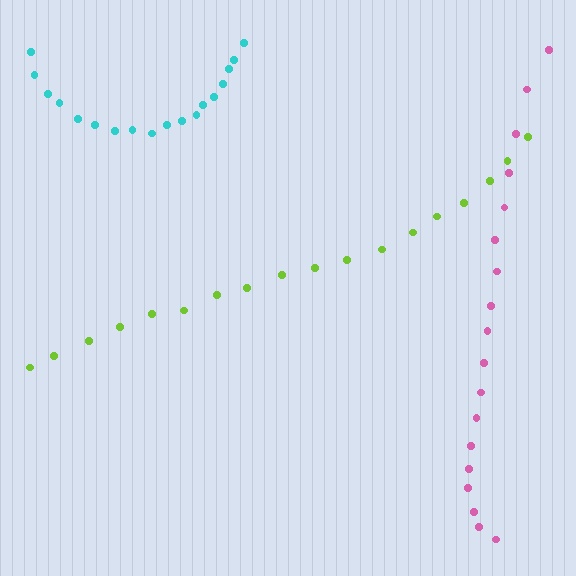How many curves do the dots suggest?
There are 3 distinct paths.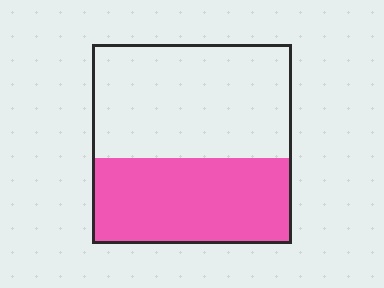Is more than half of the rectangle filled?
No.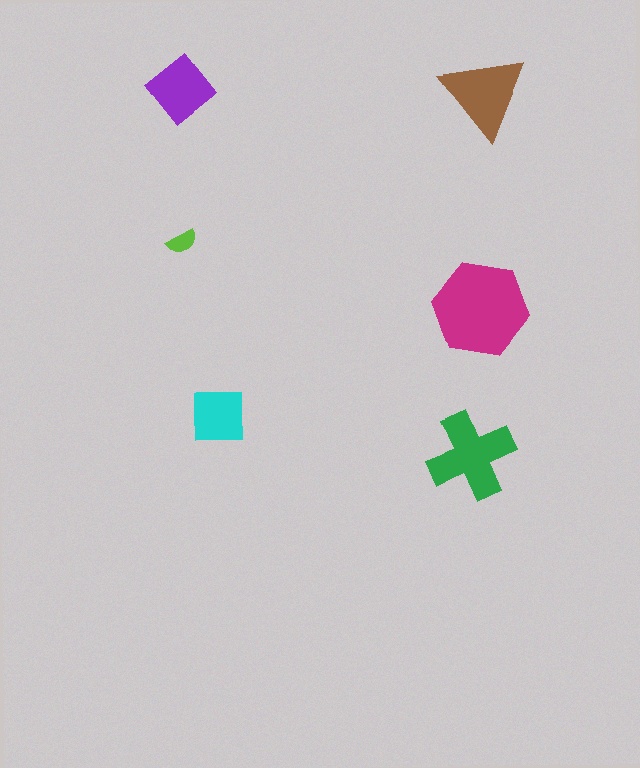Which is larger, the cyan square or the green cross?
The green cross.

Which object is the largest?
The magenta hexagon.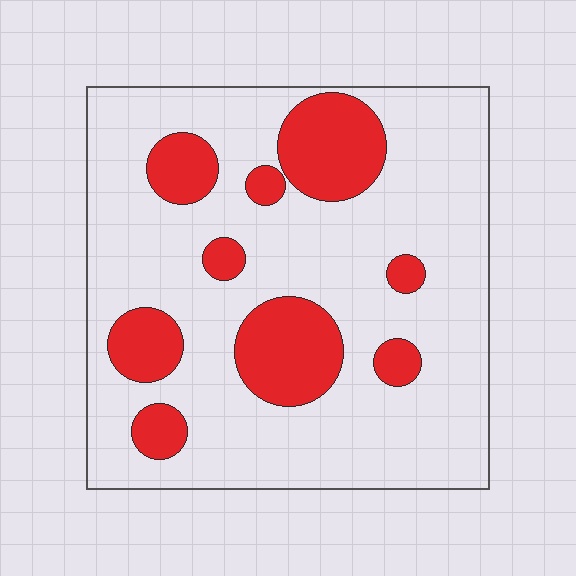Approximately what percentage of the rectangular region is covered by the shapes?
Approximately 20%.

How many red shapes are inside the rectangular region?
9.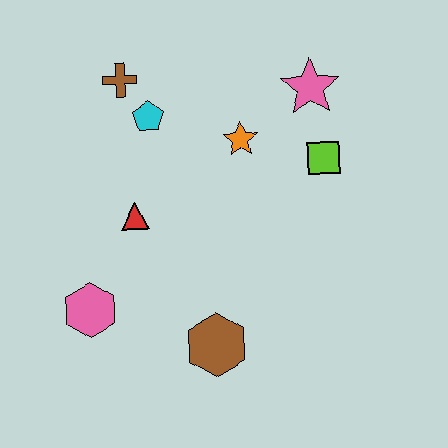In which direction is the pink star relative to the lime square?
The pink star is above the lime square.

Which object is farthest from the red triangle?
The pink star is farthest from the red triangle.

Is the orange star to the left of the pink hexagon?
No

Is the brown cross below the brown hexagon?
No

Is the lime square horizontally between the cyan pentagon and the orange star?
No